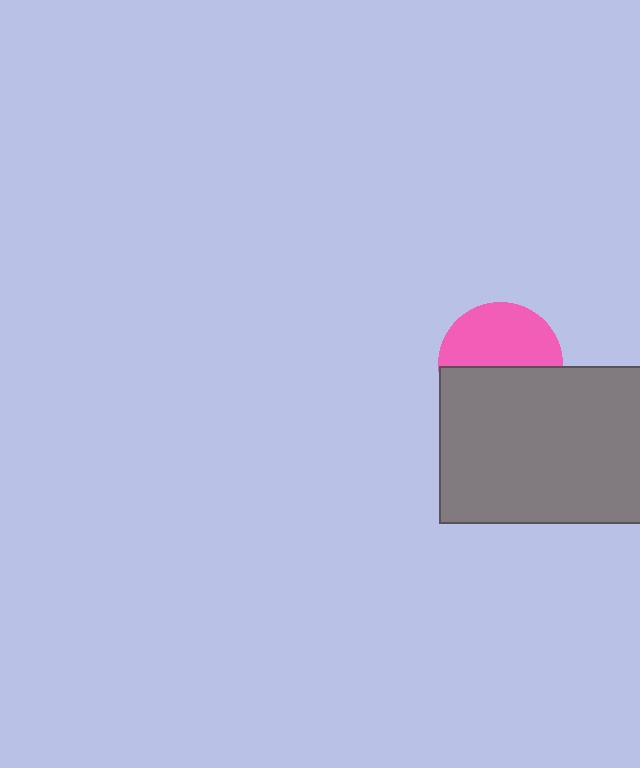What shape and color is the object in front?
The object in front is a gray rectangle.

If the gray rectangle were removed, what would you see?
You would see the complete pink circle.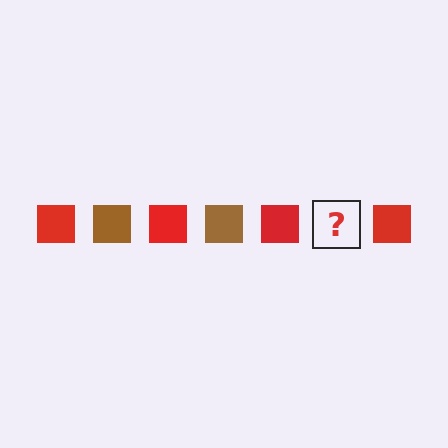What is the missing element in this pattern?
The missing element is a brown square.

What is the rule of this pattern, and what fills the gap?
The rule is that the pattern cycles through red, brown squares. The gap should be filled with a brown square.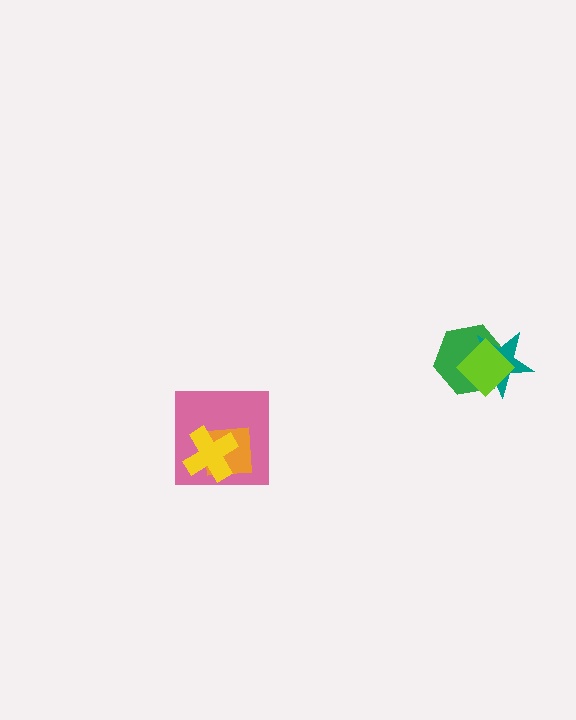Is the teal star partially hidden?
Yes, it is partially covered by another shape.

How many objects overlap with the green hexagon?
2 objects overlap with the green hexagon.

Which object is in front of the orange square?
The yellow cross is in front of the orange square.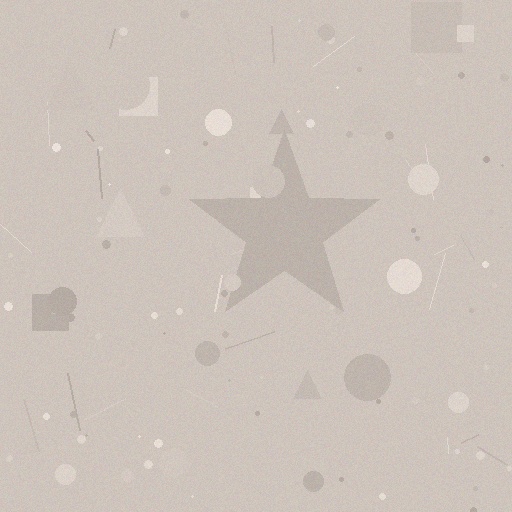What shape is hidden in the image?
A star is hidden in the image.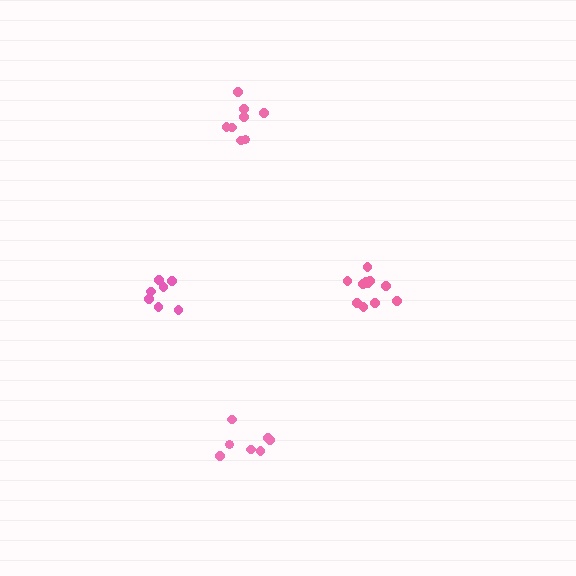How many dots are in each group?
Group 1: 7 dots, Group 2: 8 dots, Group 3: 7 dots, Group 4: 12 dots (34 total).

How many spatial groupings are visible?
There are 4 spatial groupings.